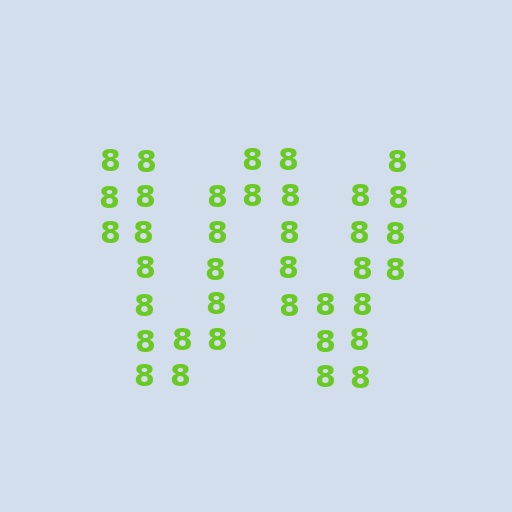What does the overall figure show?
The overall figure shows the letter W.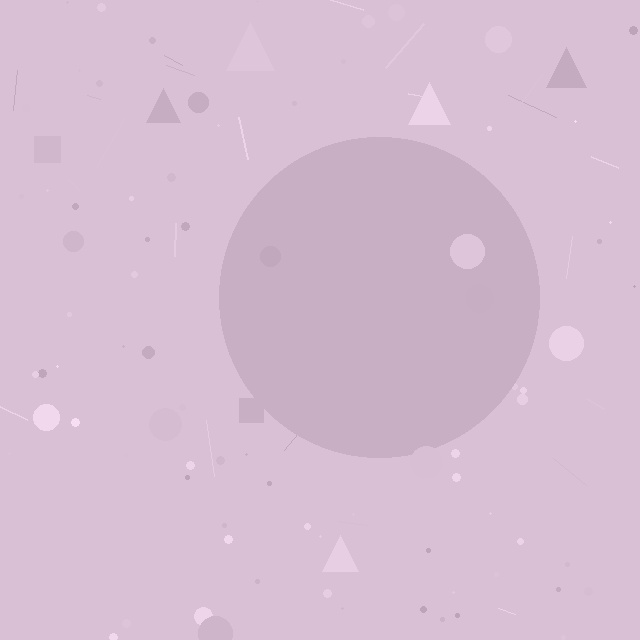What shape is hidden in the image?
A circle is hidden in the image.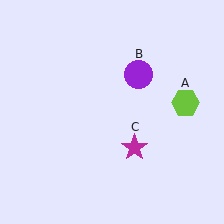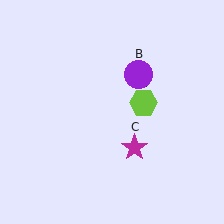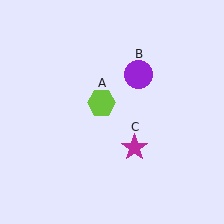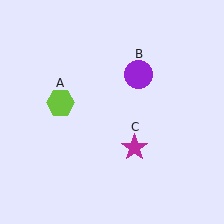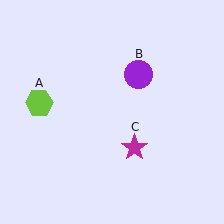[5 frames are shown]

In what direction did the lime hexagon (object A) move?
The lime hexagon (object A) moved left.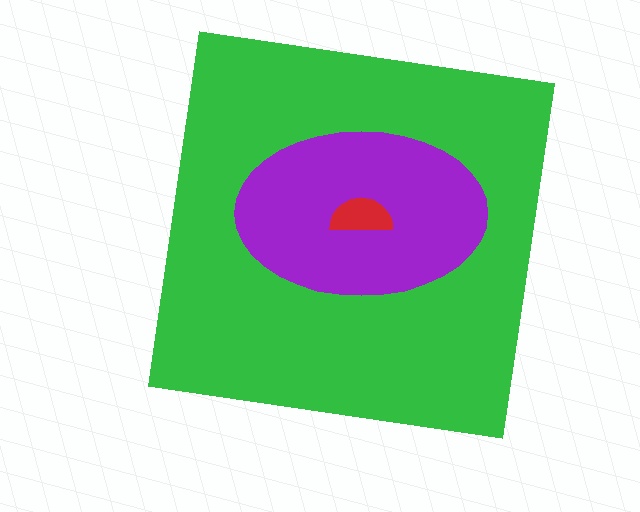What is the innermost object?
The red semicircle.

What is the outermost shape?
The green square.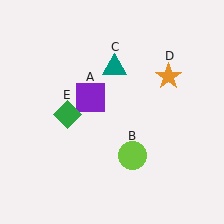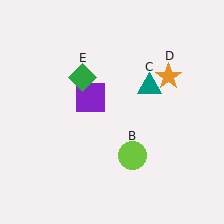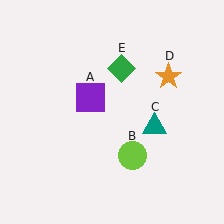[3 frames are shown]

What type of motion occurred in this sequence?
The teal triangle (object C), green diamond (object E) rotated clockwise around the center of the scene.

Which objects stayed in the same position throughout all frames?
Purple square (object A) and lime circle (object B) and orange star (object D) remained stationary.